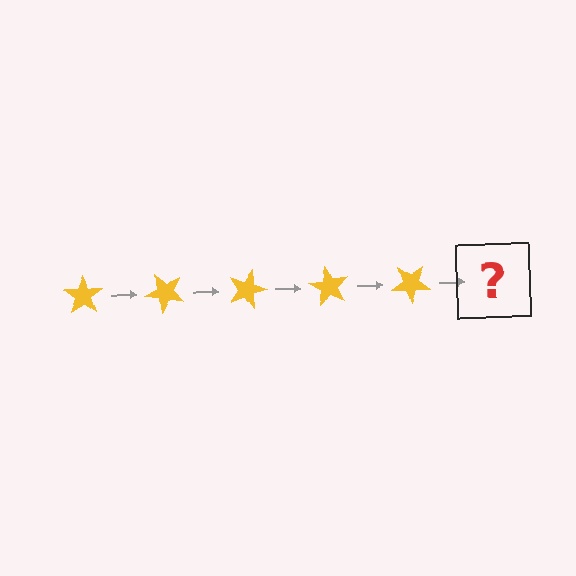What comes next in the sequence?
The next element should be a yellow star rotated 225 degrees.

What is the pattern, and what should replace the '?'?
The pattern is that the star rotates 45 degrees each step. The '?' should be a yellow star rotated 225 degrees.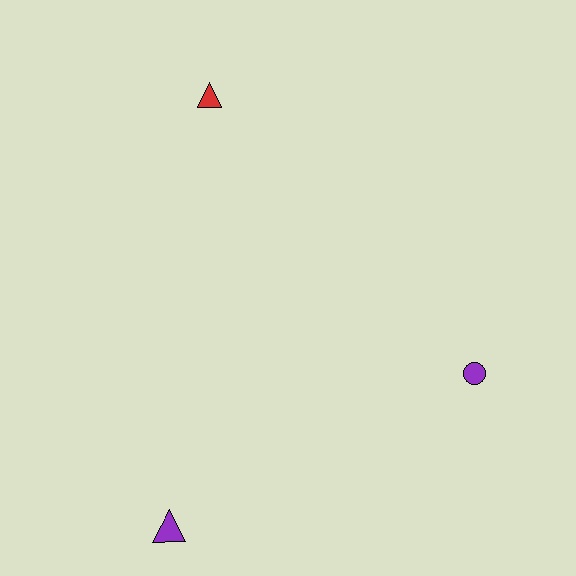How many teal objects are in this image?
There are no teal objects.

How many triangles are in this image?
There are 2 triangles.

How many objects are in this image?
There are 3 objects.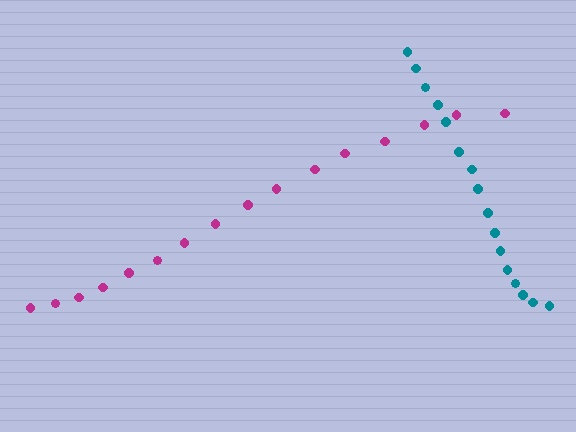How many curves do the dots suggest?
There are 2 distinct paths.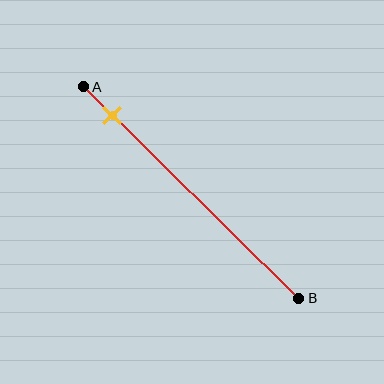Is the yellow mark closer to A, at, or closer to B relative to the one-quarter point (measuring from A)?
The yellow mark is closer to point A than the one-quarter point of segment AB.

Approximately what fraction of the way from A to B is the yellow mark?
The yellow mark is approximately 15% of the way from A to B.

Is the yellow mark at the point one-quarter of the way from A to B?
No, the mark is at about 15% from A, not at the 25% one-quarter point.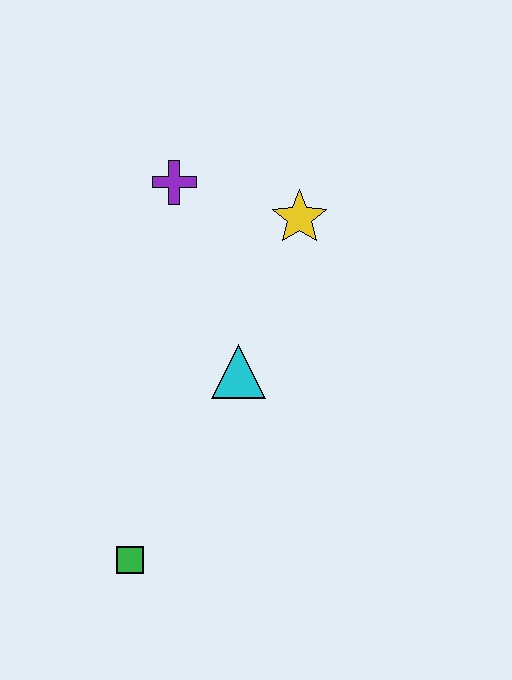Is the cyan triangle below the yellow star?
Yes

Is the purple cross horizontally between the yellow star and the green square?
Yes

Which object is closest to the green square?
The cyan triangle is closest to the green square.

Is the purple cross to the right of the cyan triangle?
No